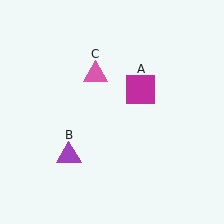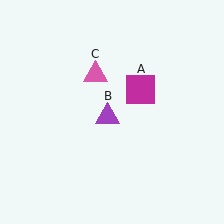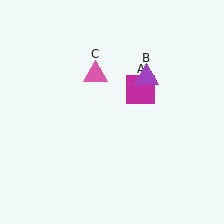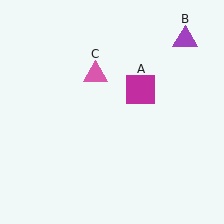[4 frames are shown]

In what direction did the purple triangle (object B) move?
The purple triangle (object B) moved up and to the right.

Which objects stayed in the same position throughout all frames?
Magenta square (object A) and pink triangle (object C) remained stationary.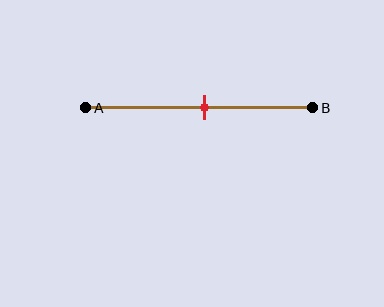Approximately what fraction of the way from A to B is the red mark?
The red mark is approximately 55% of the way from A to B.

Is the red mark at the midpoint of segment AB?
Yes, the mark is approximately at the midpoint.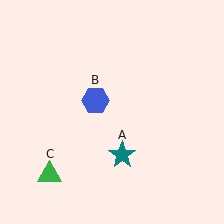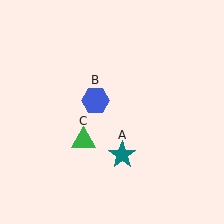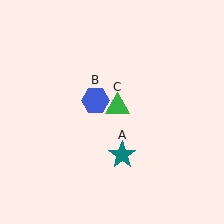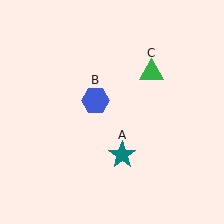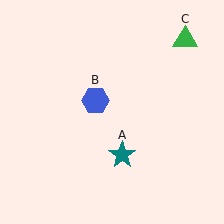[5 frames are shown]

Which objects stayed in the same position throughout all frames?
Teal star (object A) and blue hexagon (object B) remained stationary.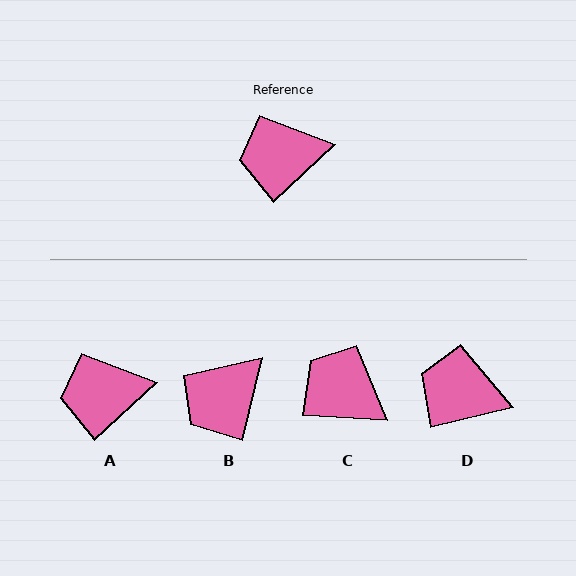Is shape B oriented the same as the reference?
No, it is off by about 34 degrees.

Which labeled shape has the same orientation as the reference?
A.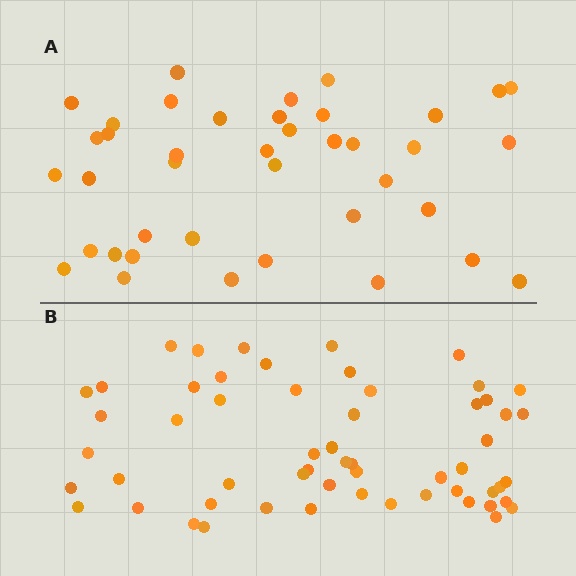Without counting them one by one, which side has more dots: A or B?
Region B (the bottom region) has more dots.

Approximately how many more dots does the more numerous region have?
Region B has approximately 15 more dots than region A.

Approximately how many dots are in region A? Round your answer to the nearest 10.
About 40 dots.